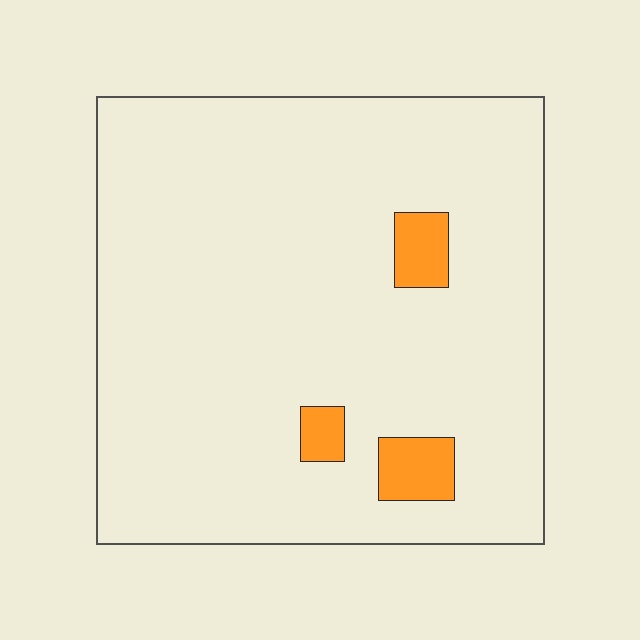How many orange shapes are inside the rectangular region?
3.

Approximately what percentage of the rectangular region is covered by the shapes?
Approximately 5%.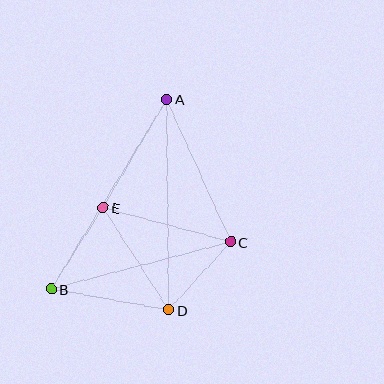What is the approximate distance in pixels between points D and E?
The distance between D and E is approximately 121 pixels.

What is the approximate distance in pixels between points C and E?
The distance between C and E is approximately 132 pixels.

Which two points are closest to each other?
Points C and D are closest to each other.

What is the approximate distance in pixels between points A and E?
The distance between A and E is approximately 126 pixels.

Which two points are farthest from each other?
Points A and B are farthest from each other.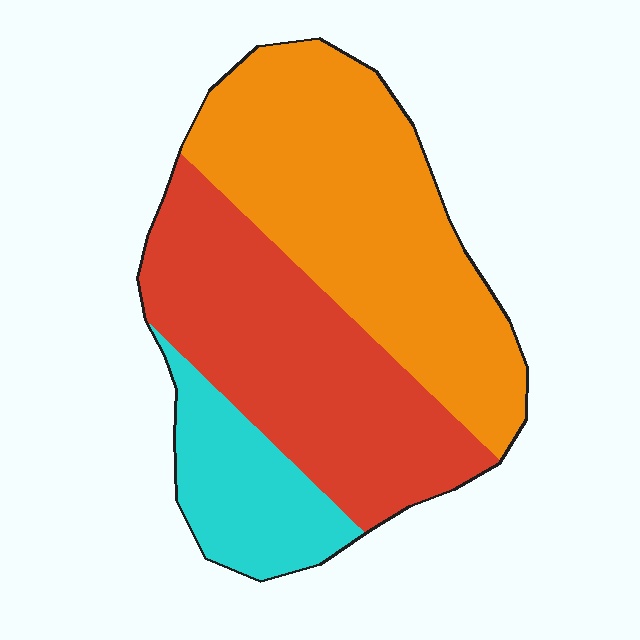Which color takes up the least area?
Cyan, at roughly 15%.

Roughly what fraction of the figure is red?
Red covers about 40% of the figure.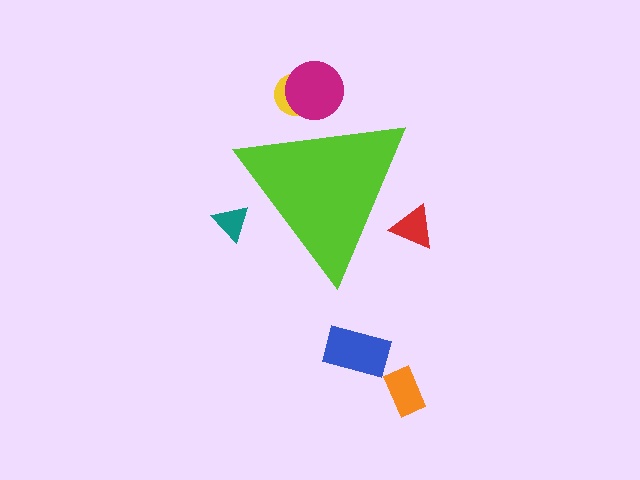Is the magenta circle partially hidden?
Yes, the magenta circle is partially hidden behind the lime triangle.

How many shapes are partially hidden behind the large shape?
4 shapes are partially hidden.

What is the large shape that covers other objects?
A lime triangle.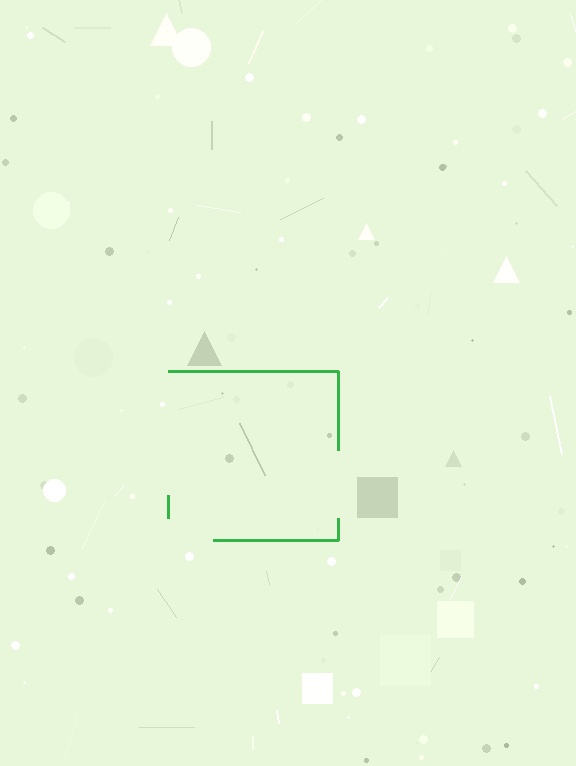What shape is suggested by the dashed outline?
The dashed outline suggests a square.